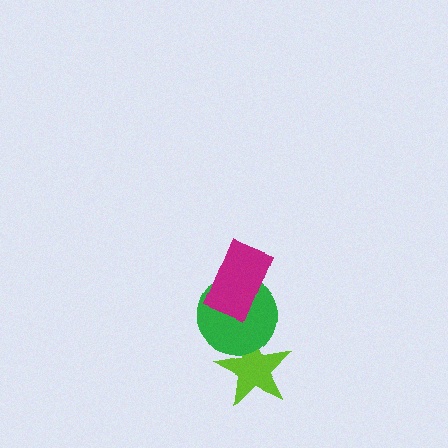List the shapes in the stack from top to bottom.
From top to bottom: the magenta rectangle, the green circle, the lime star.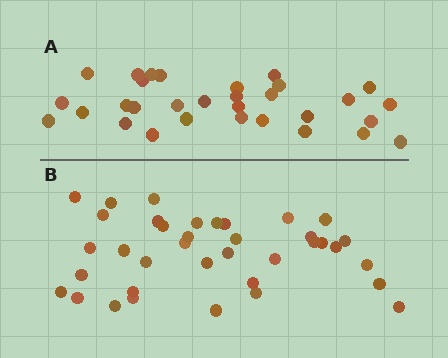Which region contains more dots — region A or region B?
Region B (the bottom region) has more dots.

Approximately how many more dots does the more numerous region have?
Region B has about 6 more dots than region A.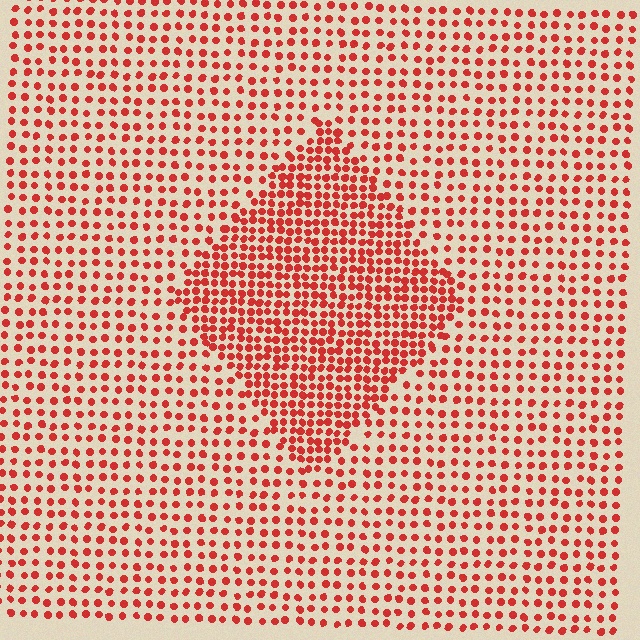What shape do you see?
I see a diamond.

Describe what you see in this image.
The image contains small red elements arranged at two different densities. A diamond-shaped region is visible where the elements are more densely packed than the surrounding area.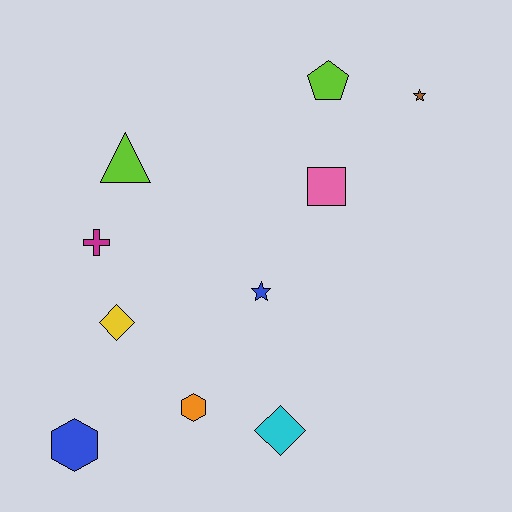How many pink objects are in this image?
There is 1 pink object.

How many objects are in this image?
There are 10 objects.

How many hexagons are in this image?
There are 2 hexagons.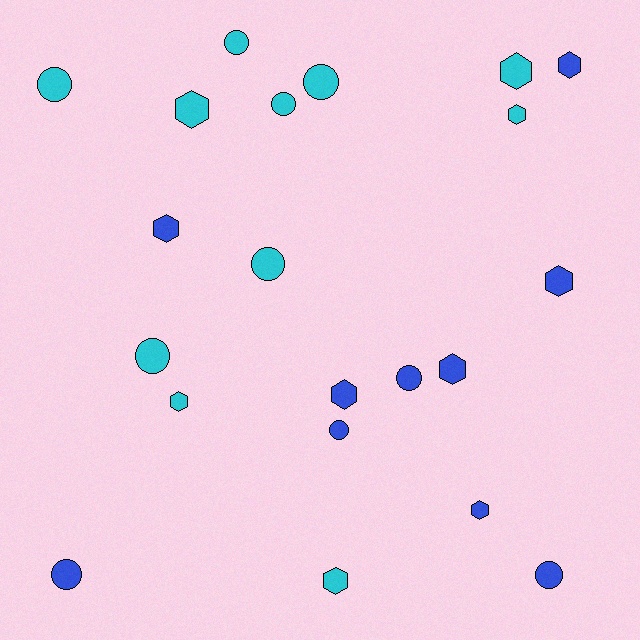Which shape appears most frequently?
Hexagon, with 11 objects.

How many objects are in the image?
There are 21 objects.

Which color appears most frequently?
Cyan, with 11 objects.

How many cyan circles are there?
There are 6 cyan circles.